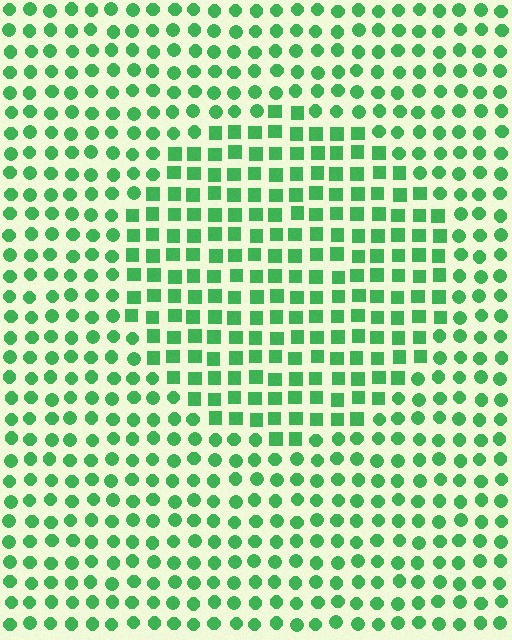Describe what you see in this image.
The image is filled with small green elements arranged in a uniform grid. A circle-shaped region contains squares, while the surrounding area contains circles. The boundary is defined purely by the change in element shape.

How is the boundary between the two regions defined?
The boundary is defined by a change in element shape: squares inside vs. circles outside. All elements share the same color and spacing.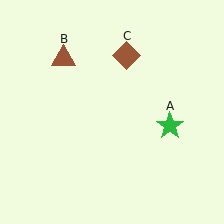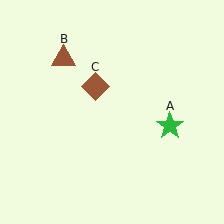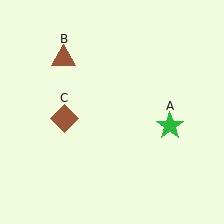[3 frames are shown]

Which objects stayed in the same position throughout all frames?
Green star (object A) and brown triangle (object B) remained stationary.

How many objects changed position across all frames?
1 object changed position: brown diamond (object C).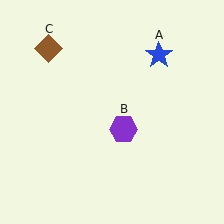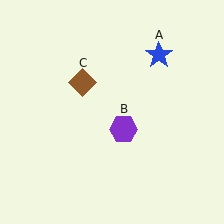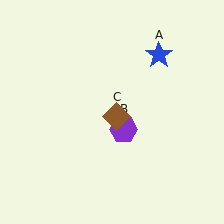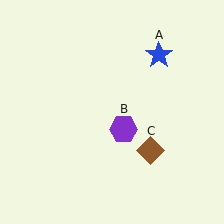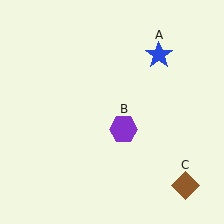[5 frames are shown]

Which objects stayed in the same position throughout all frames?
Blue star (object A) and purple hexagon (object B) remained stationary.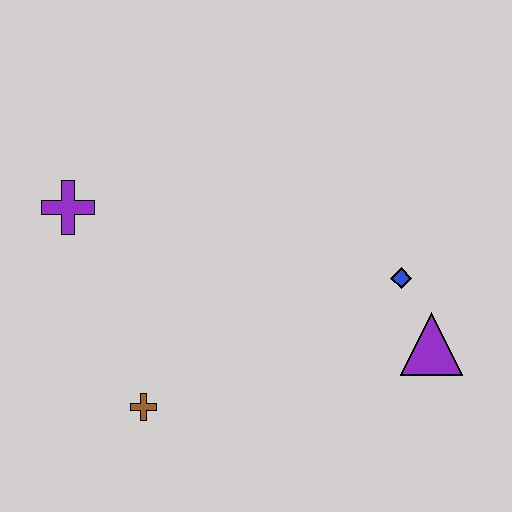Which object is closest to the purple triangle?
The blue diamond is closest to the purple triangle.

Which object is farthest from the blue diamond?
The purple cross is farthest from the blue diamond.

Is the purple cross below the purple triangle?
No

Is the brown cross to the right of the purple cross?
Yes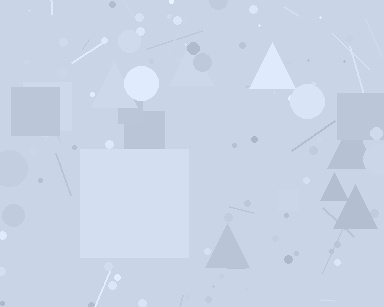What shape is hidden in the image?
A square is hidden in the image.